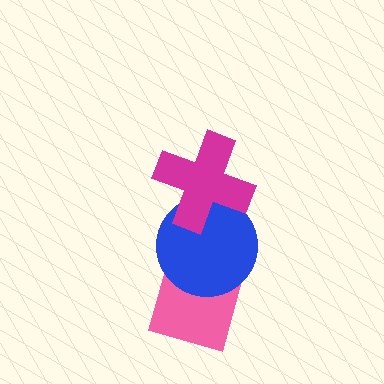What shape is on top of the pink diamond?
The blue circle is on top of the pink diamond.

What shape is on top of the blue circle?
The magenta cross is on top of the blue circle.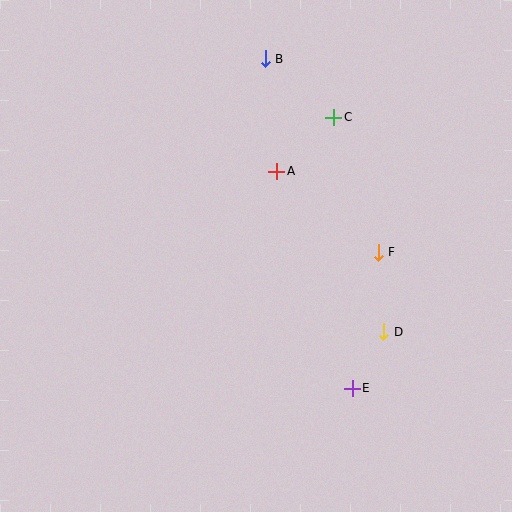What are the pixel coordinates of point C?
Point C is at (334, 117).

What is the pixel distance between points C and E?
The distance between C and E is 272 pixels.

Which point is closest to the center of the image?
Point A at (277, 171) is closest to the center.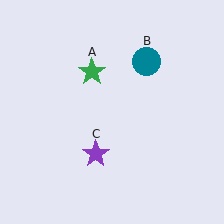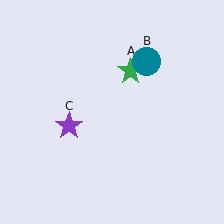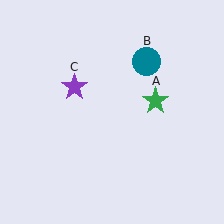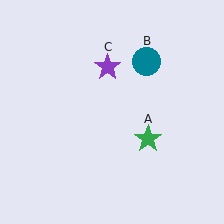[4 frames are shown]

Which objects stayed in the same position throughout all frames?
Teal circle (object B) remained stationary.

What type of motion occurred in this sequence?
The green star (object A), purple star (object C) rotated clockwise around the center of the scene.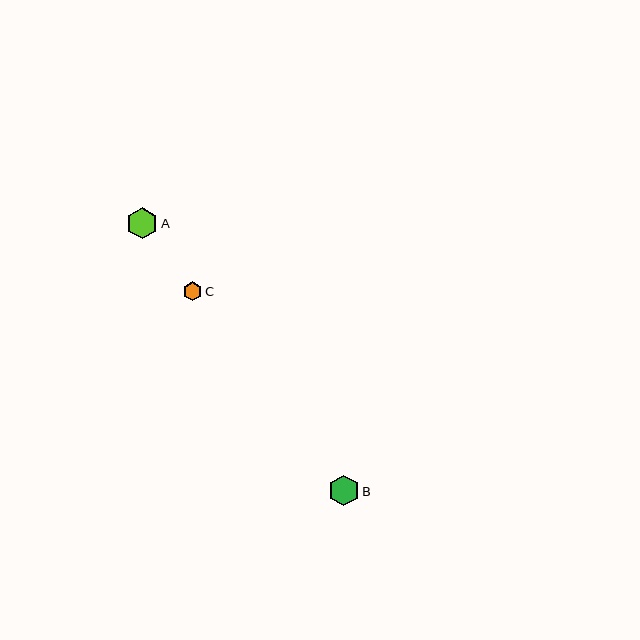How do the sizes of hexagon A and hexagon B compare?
Hexagon A and hexagon B are approximately the same size.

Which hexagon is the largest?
Hexagon A is the largest with a size of approximately 31 pixels.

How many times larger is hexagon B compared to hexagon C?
Hexagon B is approximately 1.6 times the size of hexagon C.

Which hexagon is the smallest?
Hexagon C is the smallest with a size of approximately 19 pixels.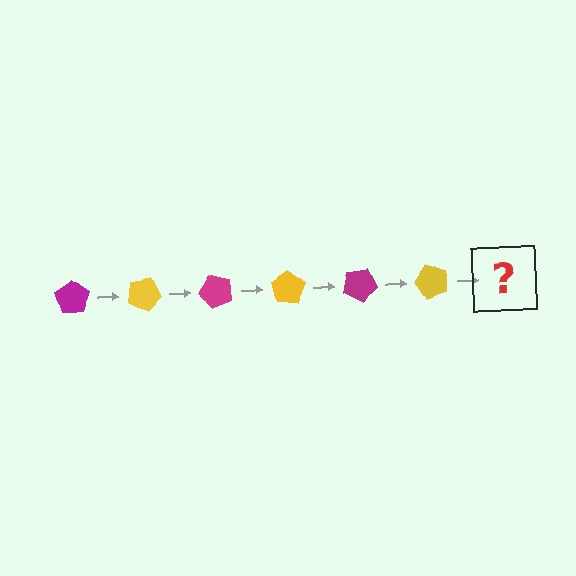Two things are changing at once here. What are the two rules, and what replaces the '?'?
The two rules are that it rotates 25 degrees each step and the color cycles through magenta and yellow. The '?' should be a magenta pentagon, rotated 150 degrees from the start.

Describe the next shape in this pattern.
It should be a magenta pentagon, rotated 150 degrees from the start.